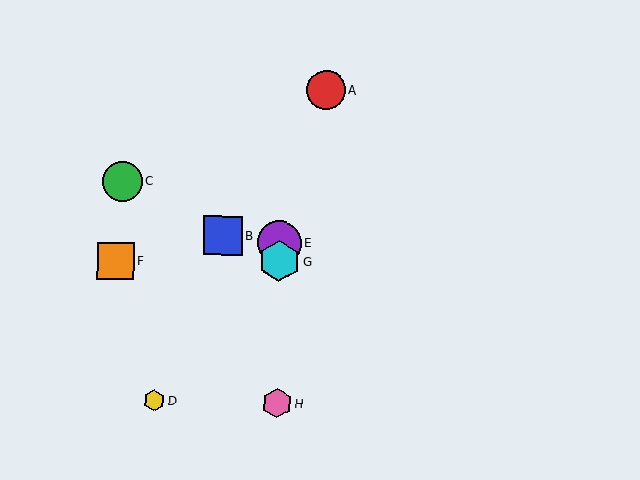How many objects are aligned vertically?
3 objects (E, G, H) are aligned vertically.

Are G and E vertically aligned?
Yes, both are at x≈279.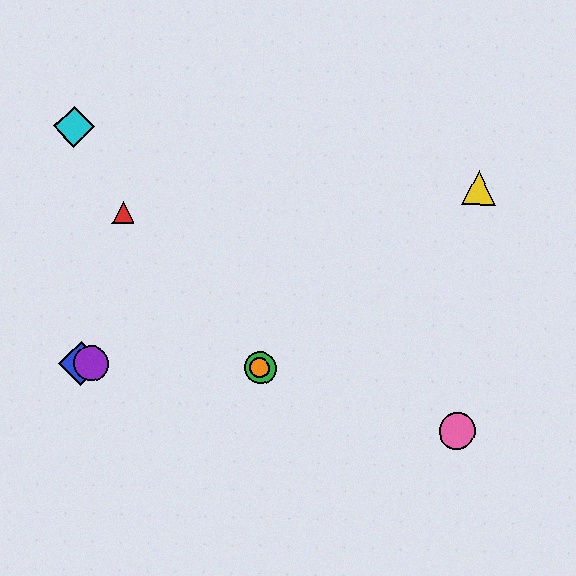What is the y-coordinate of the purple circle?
The purple circle is at y≈363.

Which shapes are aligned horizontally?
The blue diamond, the green circle, the purple circle, the orange circle are aligned horizontally.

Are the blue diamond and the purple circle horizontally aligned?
Yes, both are at y≈363.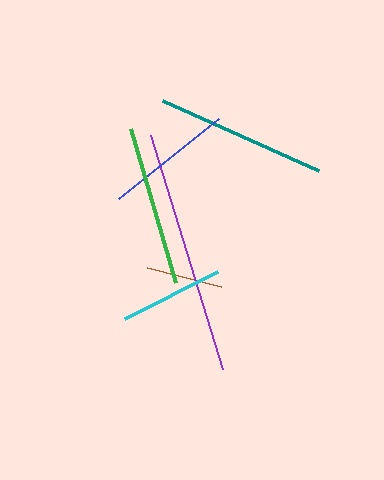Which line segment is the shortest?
The brown line is the shortest at approximately 77 pixels.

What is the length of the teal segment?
The teal segment is approximately 171 pixels long.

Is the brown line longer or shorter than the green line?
The green line is longer than the brown line.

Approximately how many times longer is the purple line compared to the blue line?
The purple line is approximately 1.9 times the length of the blue line.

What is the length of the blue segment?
The blue segment is approximately 128 pixels long.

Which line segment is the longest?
The purple line is the longest at approximately 245 pixels.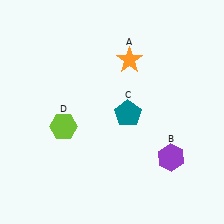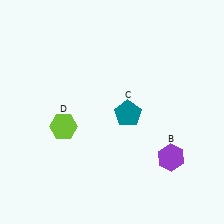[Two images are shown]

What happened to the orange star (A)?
The orange star (A) was removed in Image 2. It was in the top-right area of Image 1.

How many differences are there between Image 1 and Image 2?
There is 1 difference between the two images.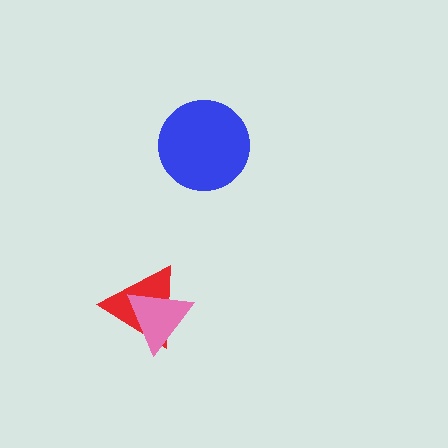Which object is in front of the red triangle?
The pink triangle is in front of the red triangle.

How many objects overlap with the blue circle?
0 objects overlap with the blue circle.